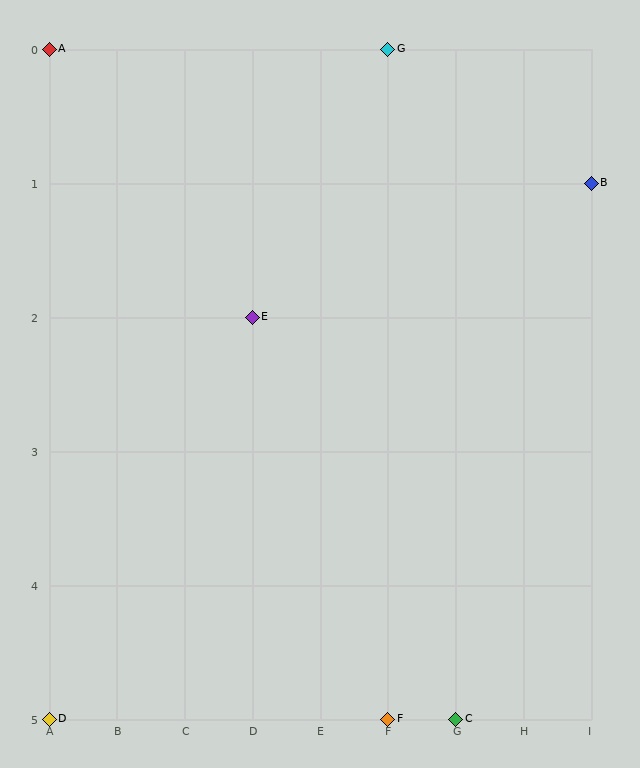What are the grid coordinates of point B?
Point B is at grid coordinates (I, 1).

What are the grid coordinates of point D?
Point D is at grid coordinates (A, 5).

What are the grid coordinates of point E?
Point E is at grid coordinates (D, 2).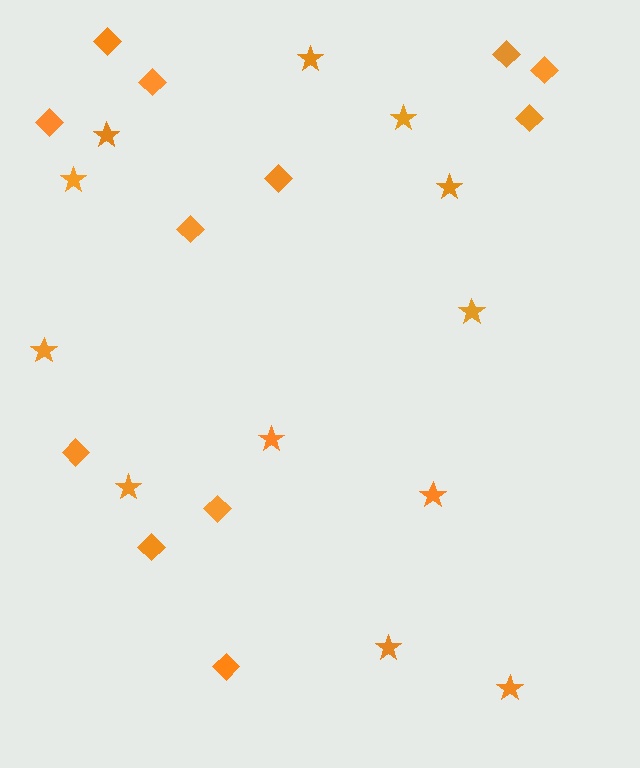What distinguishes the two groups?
There are 2 groups: one group of stars (12) and one group of diamonds (12).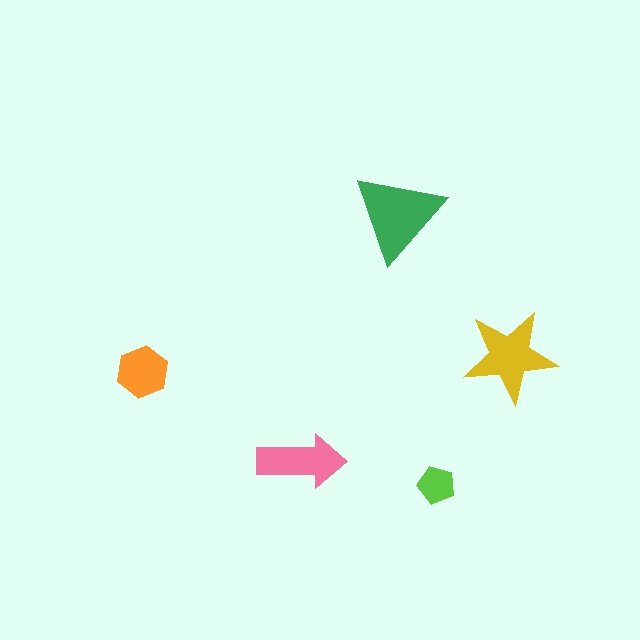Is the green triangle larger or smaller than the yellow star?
Larger.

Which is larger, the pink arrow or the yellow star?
The yellow star.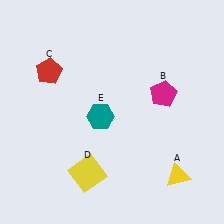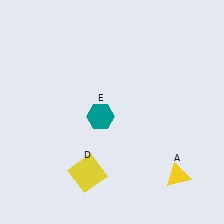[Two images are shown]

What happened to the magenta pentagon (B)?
The magenta pentagon (B) was removed in Image 2. It was in the top-right area of Image 1.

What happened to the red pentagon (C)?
The red pentagon (C) was removed in Image 2. It was in the top-left area of Image 1.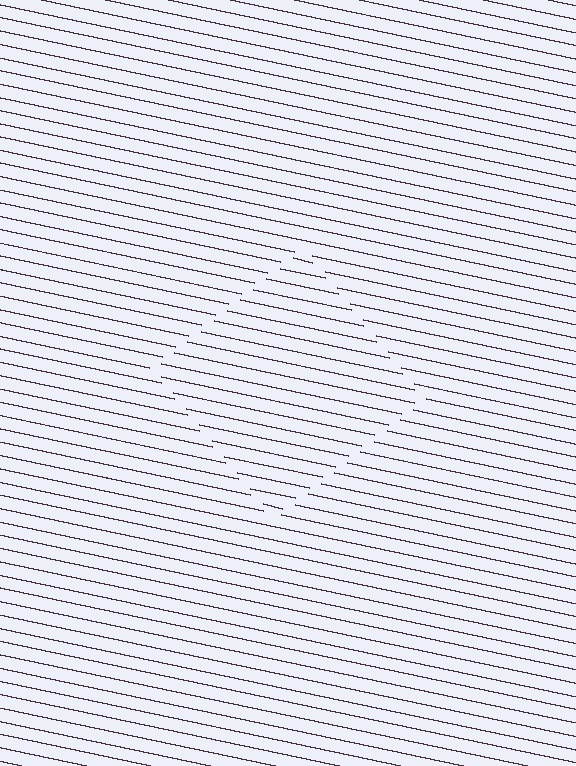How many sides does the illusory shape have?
4 sides — the line-ends trace a square.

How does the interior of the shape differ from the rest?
The interior of the shape contains the same grating, shifted by half a period — the contour is defined by the phase discontinuity where line-ends from the inner and outer gratings abut.